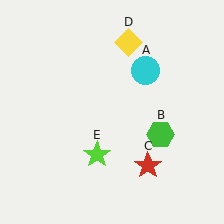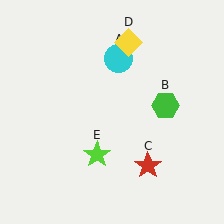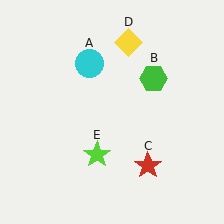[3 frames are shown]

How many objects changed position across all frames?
2 objects changed position: cyan circle (object A), green hexagon (object B).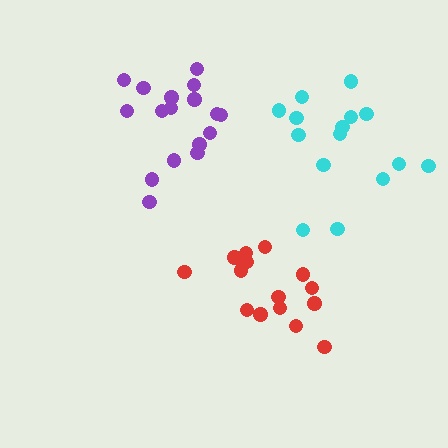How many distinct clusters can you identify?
There are 3 distinct clusters.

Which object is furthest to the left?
The purple cluster is leftmost.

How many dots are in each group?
Group 1: 15 dots, Group 2: 15 dots, Group 3: 17 dots (47 total).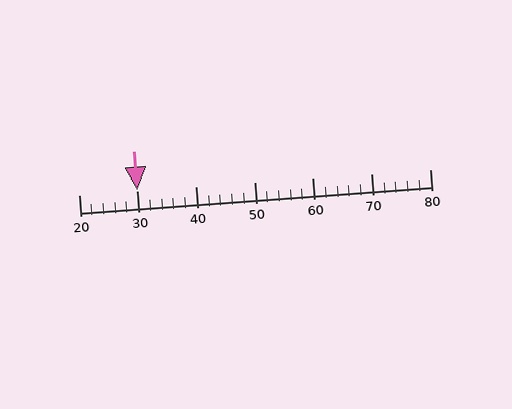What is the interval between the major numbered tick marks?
The major tick marks are spaced 10 units apart.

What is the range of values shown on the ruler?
The ruler shows values from 20 to 80.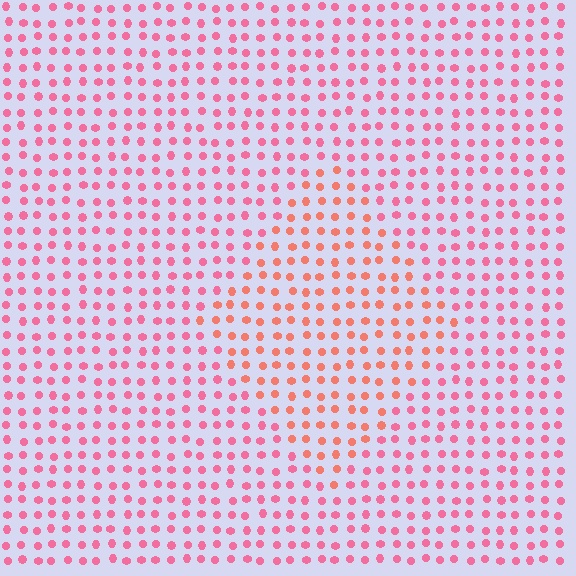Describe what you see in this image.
The image is filled with small pink elements in a uniform arrangement. A diamond-shaped region is visible where the elements are tinted to a slightly different hue, forming a subtle color boundary.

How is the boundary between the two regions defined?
The boundary is defined purely by a slight shift in hue (about 28 degrees). Spacing, size, and orientation are identical on both sides.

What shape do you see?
I see a diamond.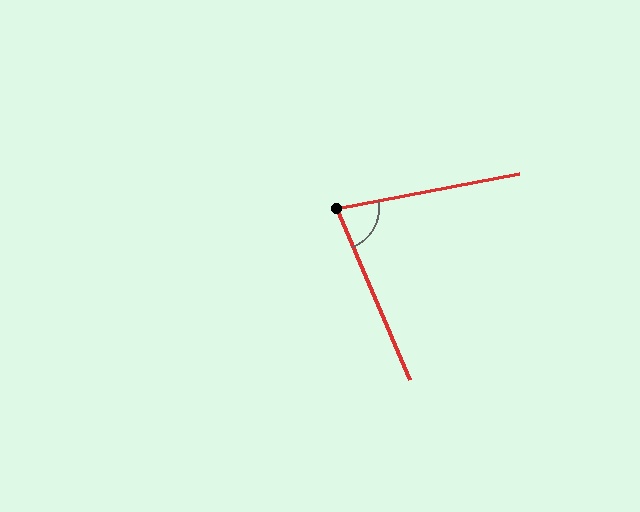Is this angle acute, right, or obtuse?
It is acute.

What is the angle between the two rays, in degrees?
Approximately 78 degrees.